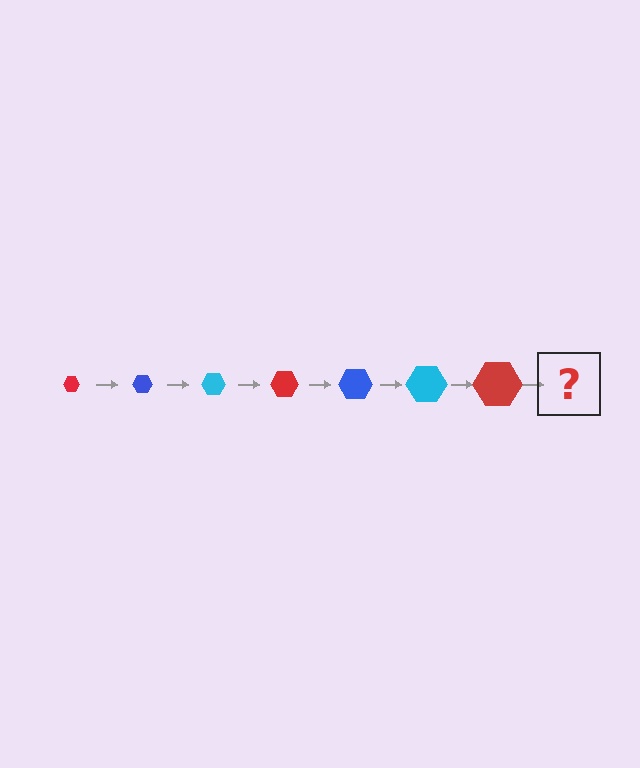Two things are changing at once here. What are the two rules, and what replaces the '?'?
The two rules are that the hexagon grows larger each step and the color cycles through red, blue, and cyan. The '?' should be a blue hexagon, larger than the previous one.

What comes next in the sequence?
The next element should be a blue hexagon, larger than the previous one.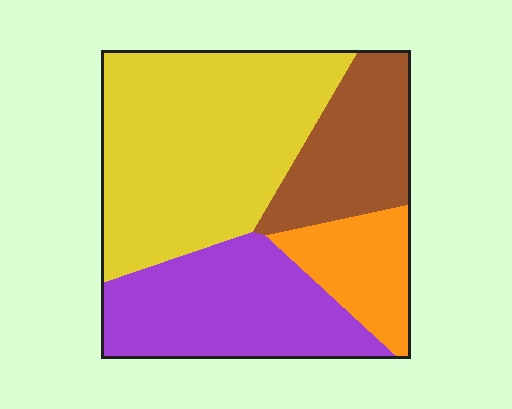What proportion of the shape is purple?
Purple takes up about one quarter (1/4) of the shape.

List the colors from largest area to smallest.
From largest to smallest: yellow, purple, brown, orange.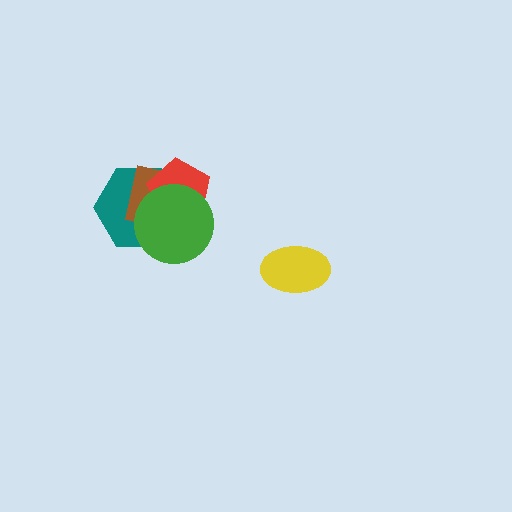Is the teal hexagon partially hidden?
Yes, it is partially covered by another shape.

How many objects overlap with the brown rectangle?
3 objects overlap with the brown rectangle.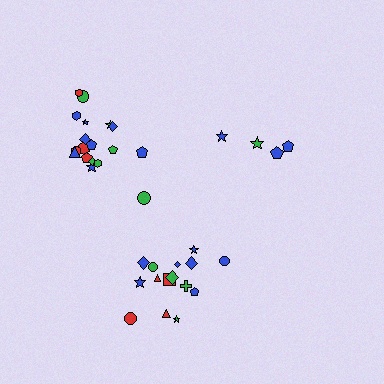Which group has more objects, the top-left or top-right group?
The top-left group.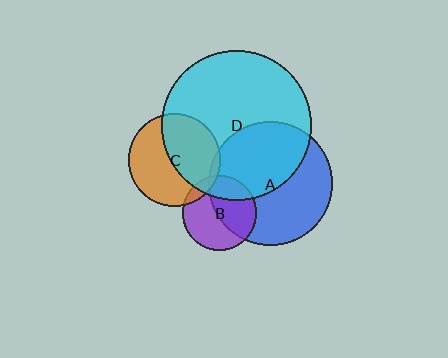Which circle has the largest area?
Circle D (cyan).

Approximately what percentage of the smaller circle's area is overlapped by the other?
Approximately 50%.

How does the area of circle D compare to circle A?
Approximately 1.5 times.